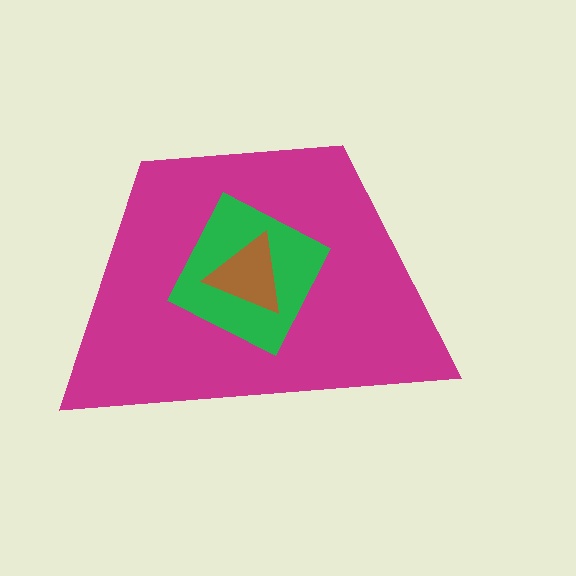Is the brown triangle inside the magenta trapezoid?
Yes.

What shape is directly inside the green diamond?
The brown triangle.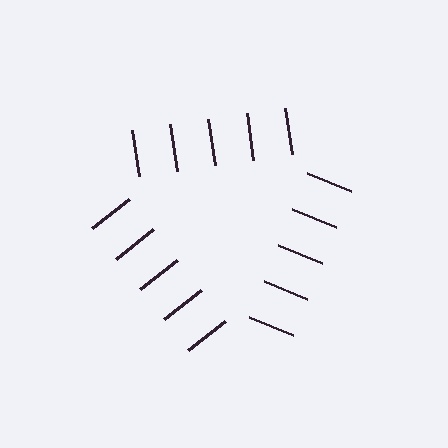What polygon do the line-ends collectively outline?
An illusory triangle — the line segments terminate on its edges but no continuous stroke is drawn.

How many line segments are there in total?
15 — 5 along each of the 3 edges.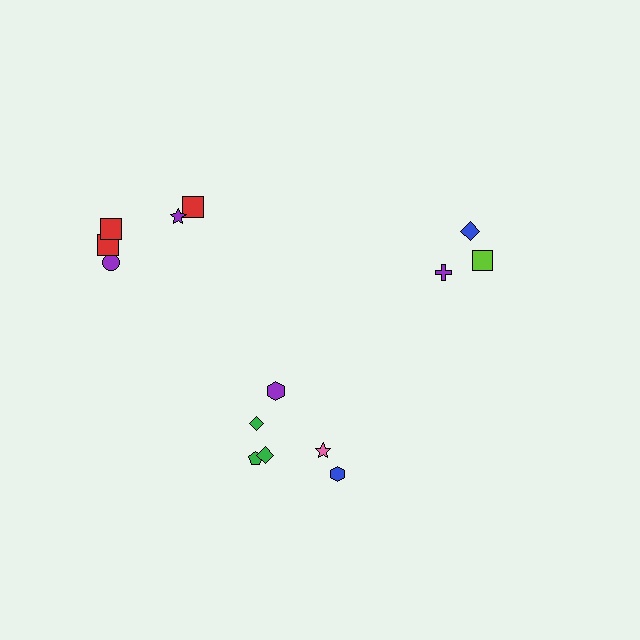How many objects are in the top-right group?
There are 3 objects.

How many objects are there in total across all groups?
There are 14 objects.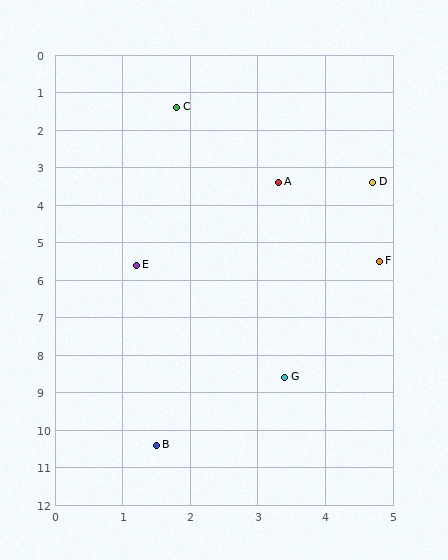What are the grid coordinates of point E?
Point E is at approximately (1.2, 5.6).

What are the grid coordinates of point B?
Point B is at approximately (1.5, 10.4).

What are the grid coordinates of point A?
Point A is at approximately (3.3, 3.4).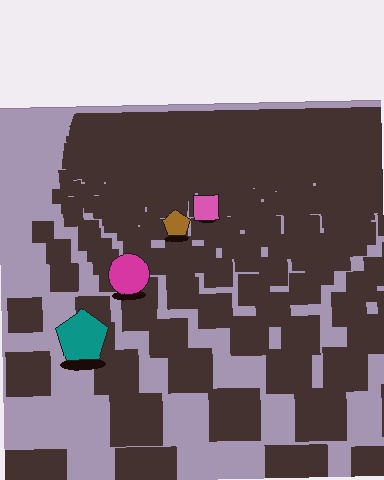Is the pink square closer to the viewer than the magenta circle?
No. The magenta circle is closer — you can tell from the texture gradient: the ground texture is coarser near it.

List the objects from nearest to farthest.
From nearest to farthest: the teal pentagon, the magenta circle, the brown pentagon, the pink square.